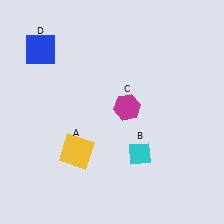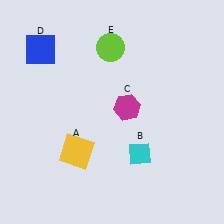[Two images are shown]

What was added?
A lime circle (E) was added in Image 2.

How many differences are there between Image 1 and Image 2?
There is 1 difference between the two images.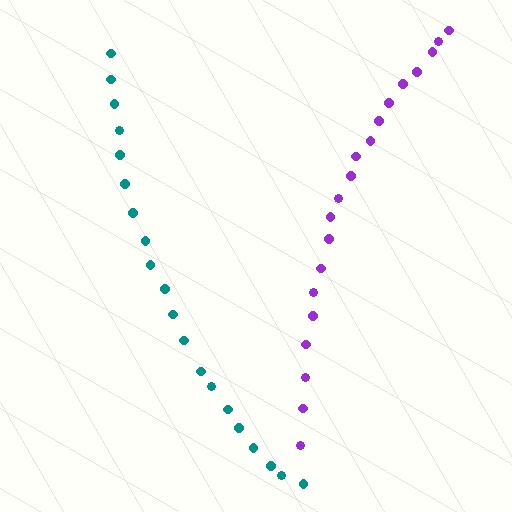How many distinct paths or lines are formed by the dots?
There are 2 distinct paths.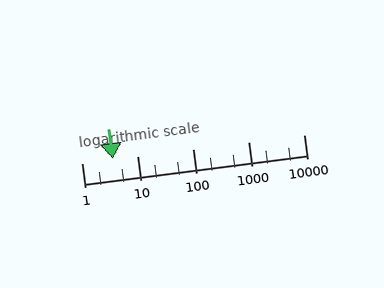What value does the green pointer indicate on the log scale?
The pointer indicates approximately 3.6.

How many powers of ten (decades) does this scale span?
The scale spans 4 decades, from 1 to 10000.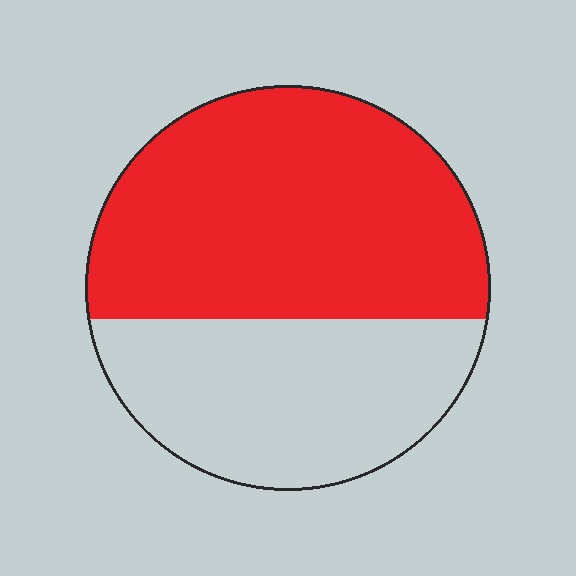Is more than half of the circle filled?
Yes.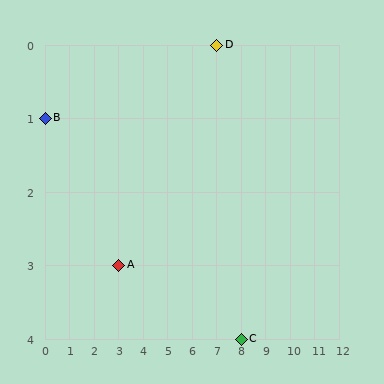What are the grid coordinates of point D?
Point D is at grid coordinates (7, 0).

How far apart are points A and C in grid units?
Points A and C are 5 columns and 1 row apart (about 5.1 grid units diagonally).